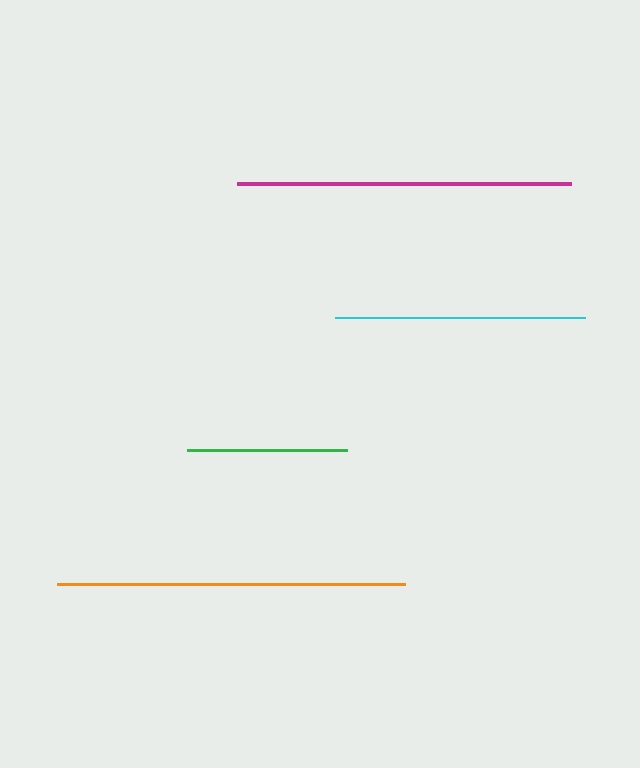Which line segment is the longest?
The orange line is the longest at approximately 348 pixels.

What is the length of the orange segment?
The orange segment is approximately 348 pixels long.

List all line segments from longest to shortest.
From longest to shortest: orange, magenta, cyan, green.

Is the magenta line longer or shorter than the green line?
The magenta line is longer than the green line.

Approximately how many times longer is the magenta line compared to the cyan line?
The magenta line is approximately 1.3 times the length of the cyan line.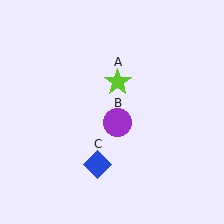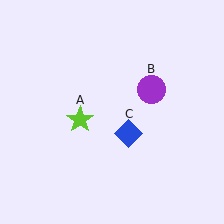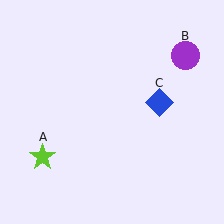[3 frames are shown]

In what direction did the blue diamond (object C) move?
The blue diamond (object C) moved up and to the right.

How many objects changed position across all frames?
3 objects changed position: lime star (object A), purple circle (object B), blue diamond (object C).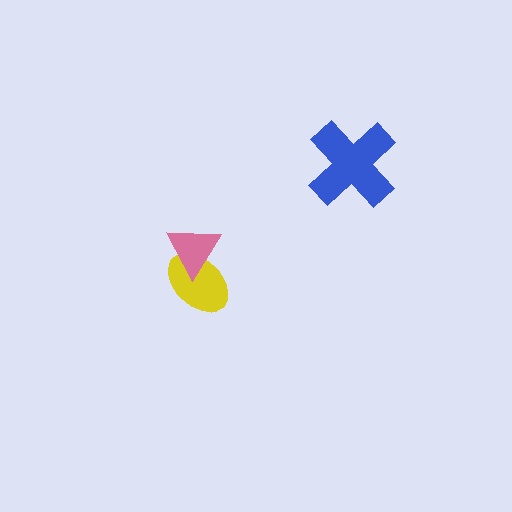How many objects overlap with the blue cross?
0 objects overlap with the blue cross.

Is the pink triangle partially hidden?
No, no other shape covers it.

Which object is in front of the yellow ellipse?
The pink triangle is in front of the yellow ellipse.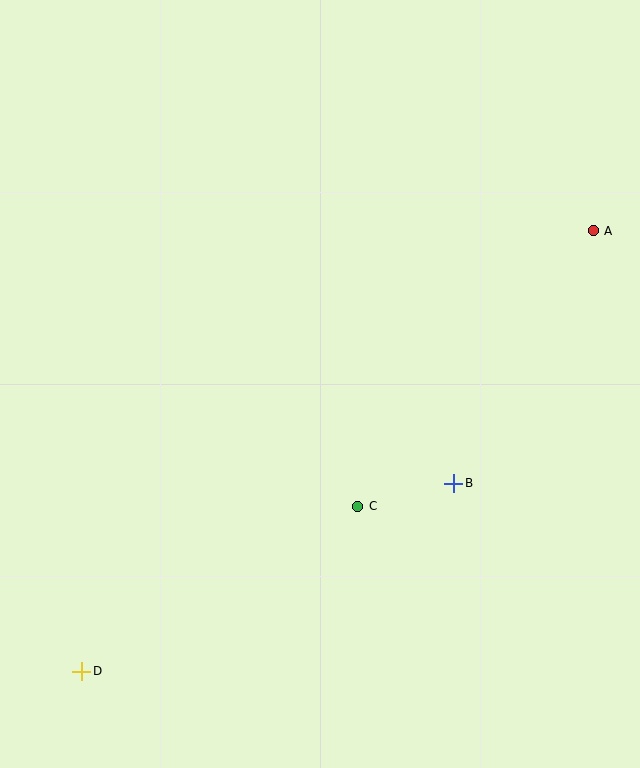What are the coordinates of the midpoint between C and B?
The midpoint between C and B is at (406, 495).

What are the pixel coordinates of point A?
Point A is at (593, 231).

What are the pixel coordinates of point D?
Point D is at (82, 671).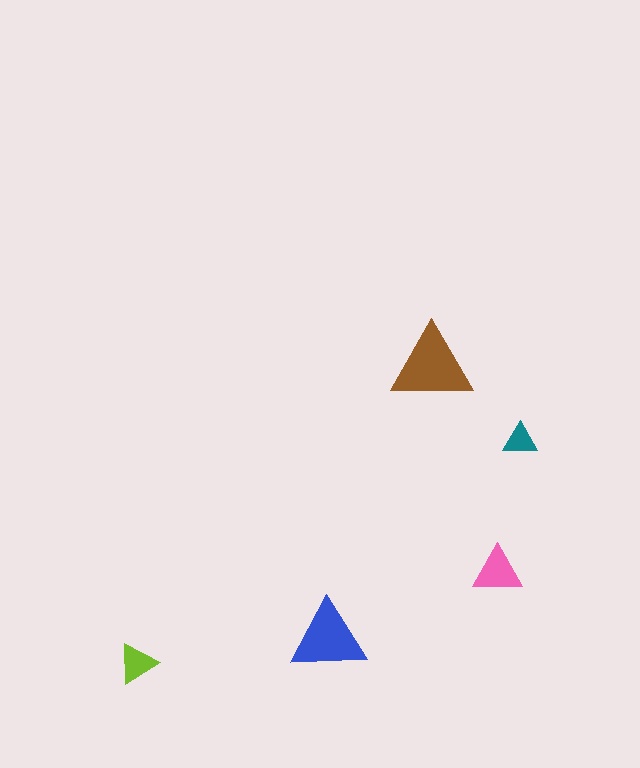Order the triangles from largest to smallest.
the brown one, the blue one, the pink one, the lime one, the teal one.